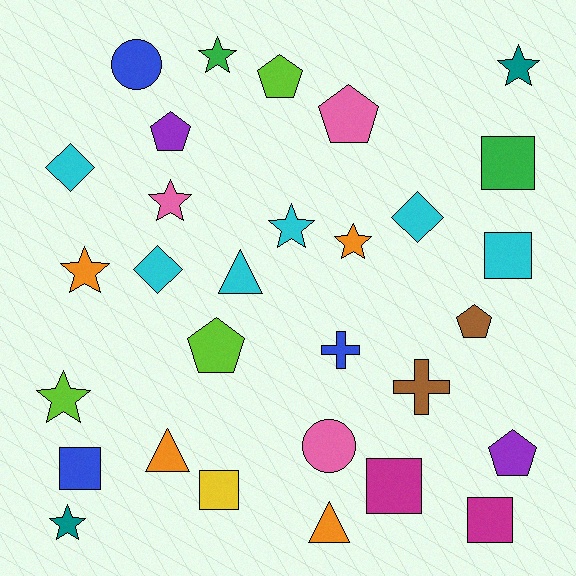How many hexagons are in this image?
There are no hexagons.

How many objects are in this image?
There are 30 objects.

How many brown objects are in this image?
There are 2 brown objects.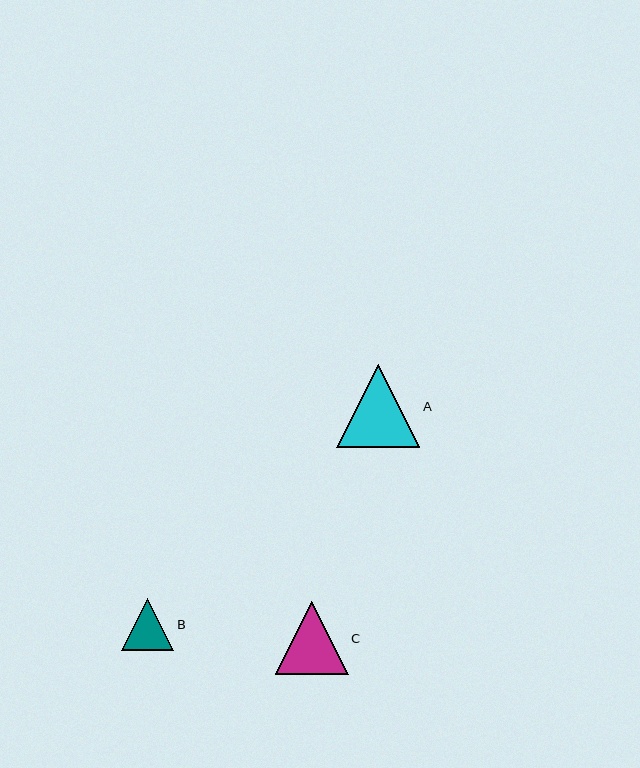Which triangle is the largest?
Triangle A is the largest with a size of approximately 83 pixels.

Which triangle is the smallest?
Triangle B is the smallest with a size of approximately 52 pixels.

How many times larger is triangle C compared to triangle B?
Triangle C is approximately 1.4 times the size of triangle B.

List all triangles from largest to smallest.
From largest to smallest: A, C, B.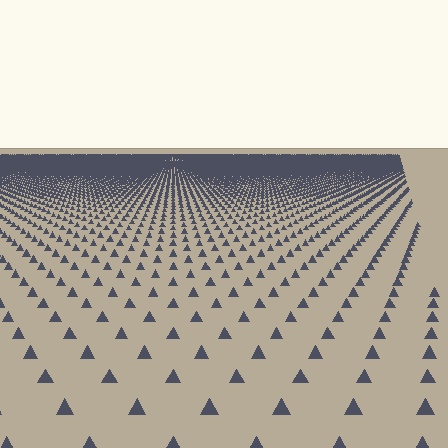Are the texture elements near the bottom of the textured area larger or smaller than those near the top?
Larger. Near the bottom, elements are closer to the viewer and appear at a bigger on-screen size.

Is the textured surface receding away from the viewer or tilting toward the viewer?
The surface is receding away from the viewer. Texture elements get smaller and denser toward the top.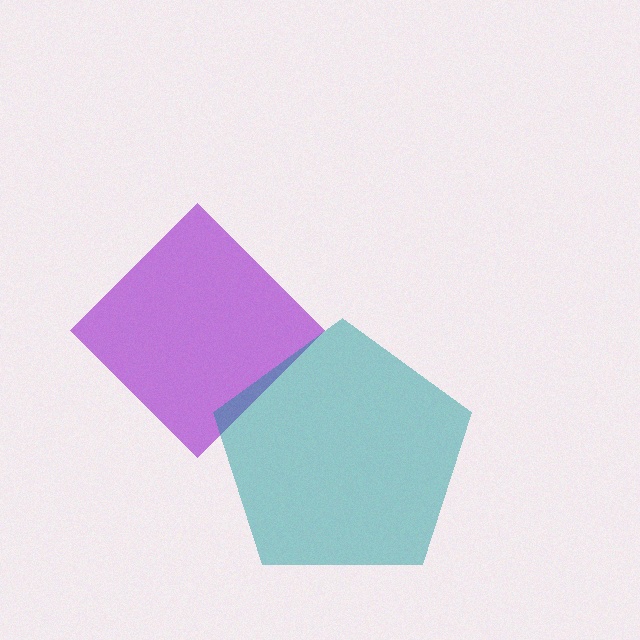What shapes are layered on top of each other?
The layered shapes are: a purple diamond, a teal pentagon.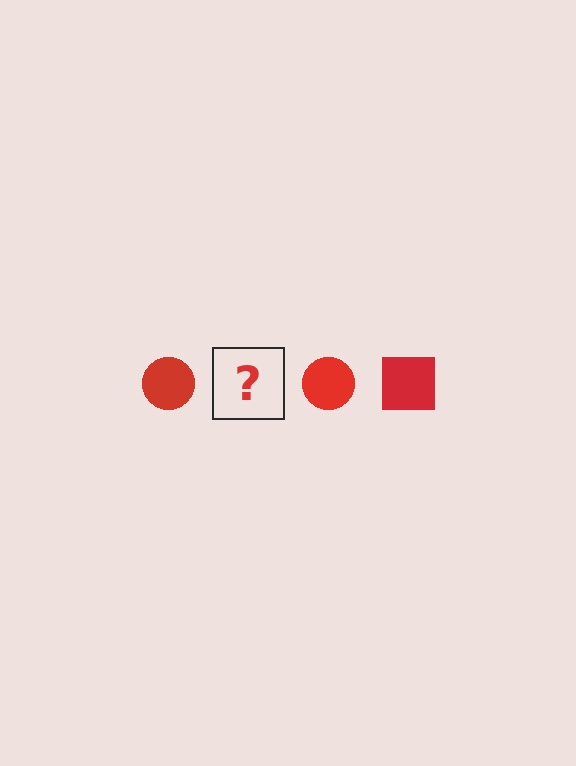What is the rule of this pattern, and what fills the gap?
The rule is that the pattern cycles through circle, square shapes in red. The gap should be filled with a red square.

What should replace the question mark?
The question mark should be replaced with a red square.